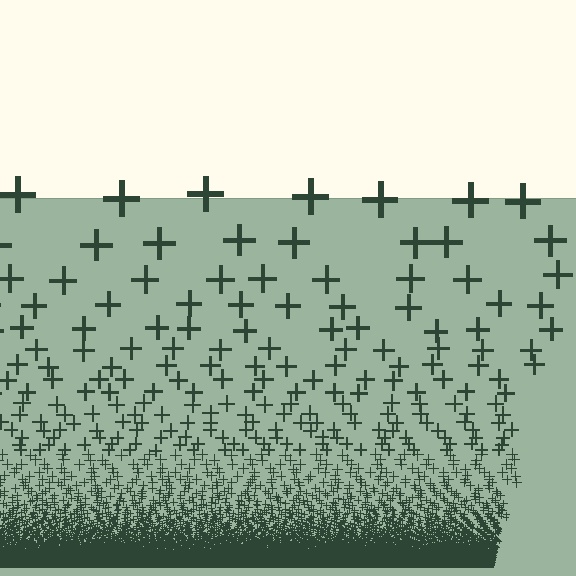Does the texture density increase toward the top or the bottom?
Density increases toward the bottom.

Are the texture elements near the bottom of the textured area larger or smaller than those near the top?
Smaller. The gradient is inverted — elements near the bottom are smaller and denser.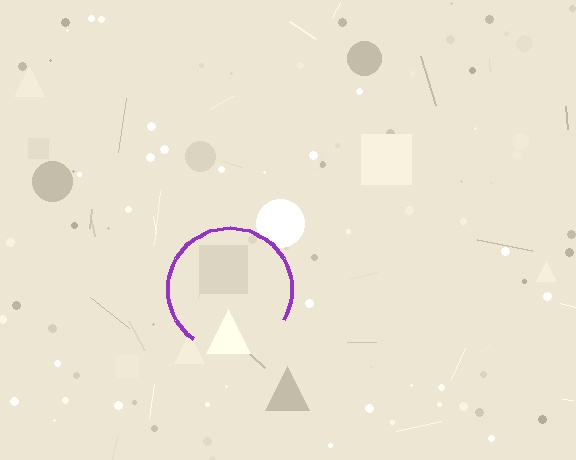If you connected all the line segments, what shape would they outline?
They would outline a circle.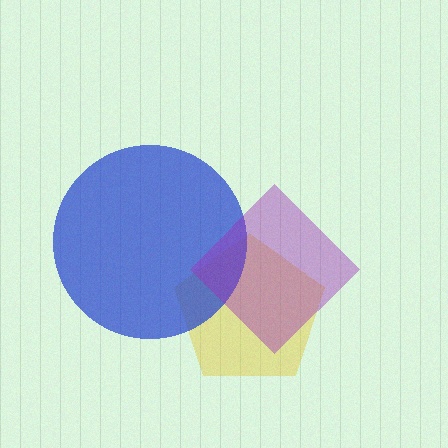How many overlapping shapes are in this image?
There are 3 overlapping shapes in the image.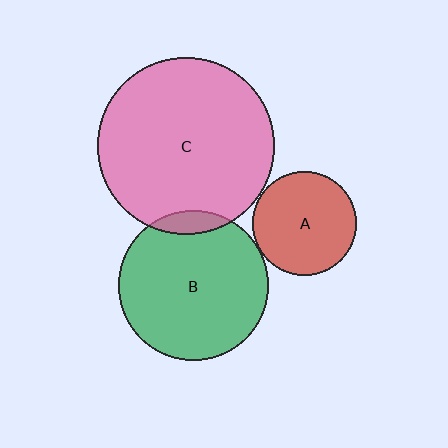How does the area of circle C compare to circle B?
Approximately 1.4 times.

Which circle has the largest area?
Circle C (pink).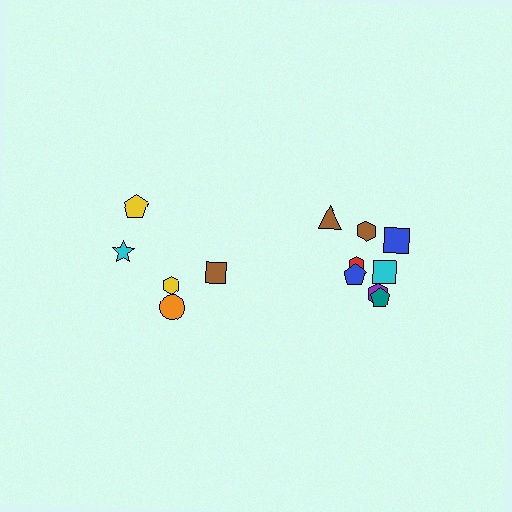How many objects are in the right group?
There are 8 objects.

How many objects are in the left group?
There are 5 objects.